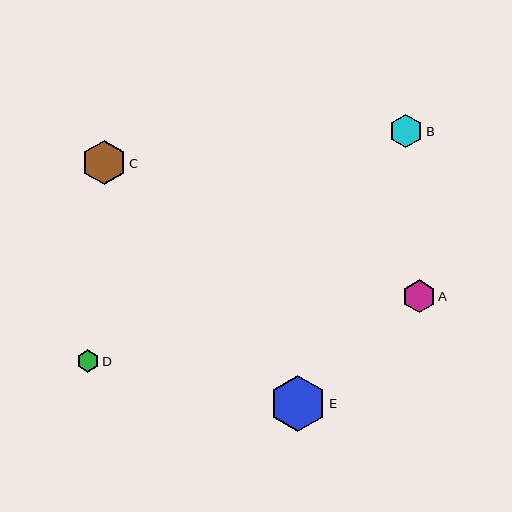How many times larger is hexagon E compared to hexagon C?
Hexagon E is approximately 1.3 times the size of hexagon C.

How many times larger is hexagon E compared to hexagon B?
Hexagon E is approximately 1.7 times the size of hexagon B.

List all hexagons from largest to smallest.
From largest to smallest: E, C, B, A, D.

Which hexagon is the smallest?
Hexagon D is the smallest with a size of approximately 23 pixels.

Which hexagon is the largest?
Hexagon E is the largest with a size of approximately 56 pixels.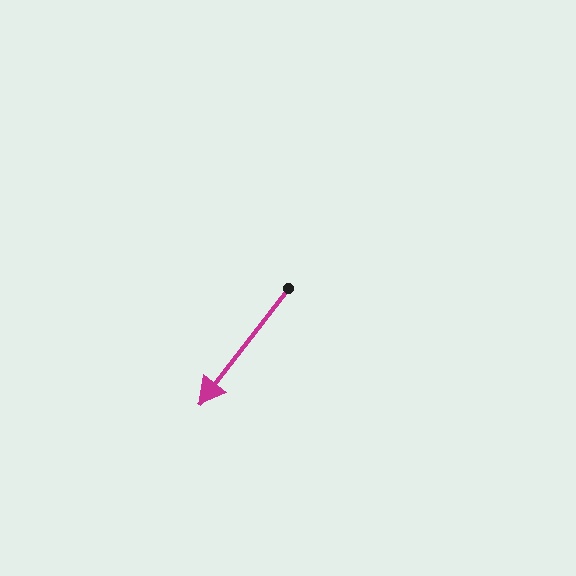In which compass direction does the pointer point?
Southwest.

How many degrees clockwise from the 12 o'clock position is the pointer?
Approximately 217 degrees.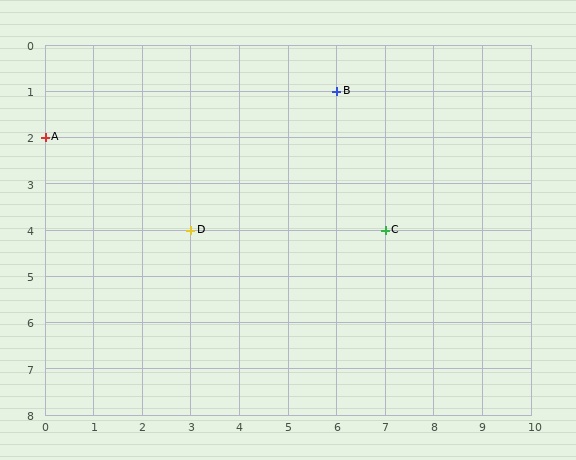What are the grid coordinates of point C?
Point C is at grid coordinates (7, 4).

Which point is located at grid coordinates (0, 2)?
Point A is at (0, 2).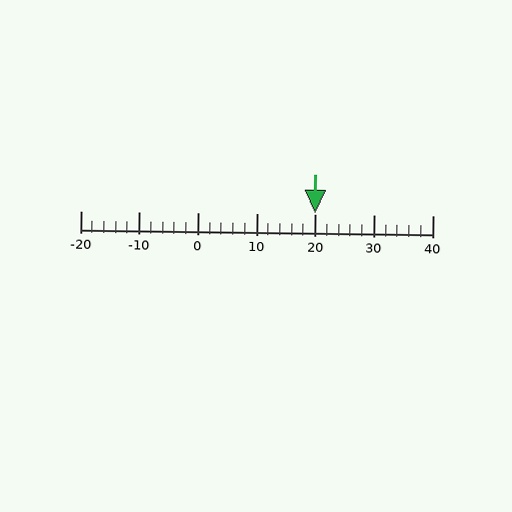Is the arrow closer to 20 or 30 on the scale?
The arrow is closer to 20.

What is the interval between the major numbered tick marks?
The major tick marks are spaced 10 units apart.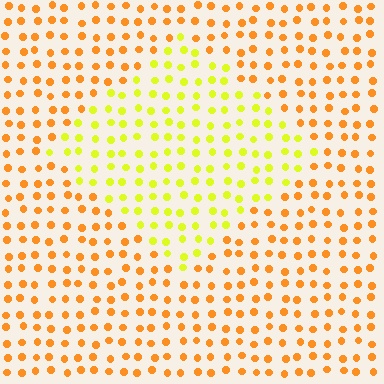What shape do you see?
I see a diamond.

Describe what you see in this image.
The image is filled with small orange elements in a uniform arrangement. A diamond-shaped region is visible where the elements are tinted to a slightly different hue, forming a subtle color boundary.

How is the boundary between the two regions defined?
The boundary is defined purely by a slight shift in hue (about 38 degrees). Spacing, size, and orientation are identical on both sides.